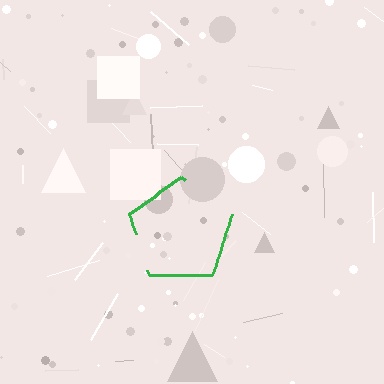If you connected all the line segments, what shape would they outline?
They would outline a pentagon.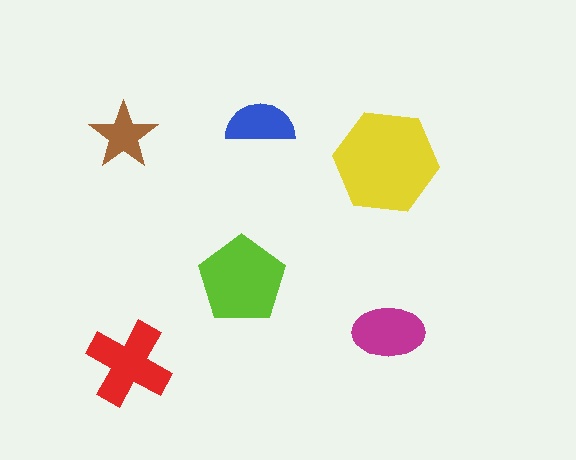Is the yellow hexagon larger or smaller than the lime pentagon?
Larger.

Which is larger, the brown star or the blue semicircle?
The blue semicircle.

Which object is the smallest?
The brown star.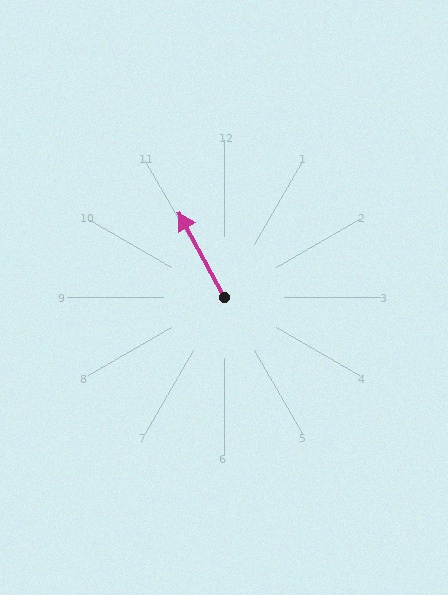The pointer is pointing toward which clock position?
Roughly 11 o'clock.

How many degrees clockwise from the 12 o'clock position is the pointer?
Approximately 332 degrees.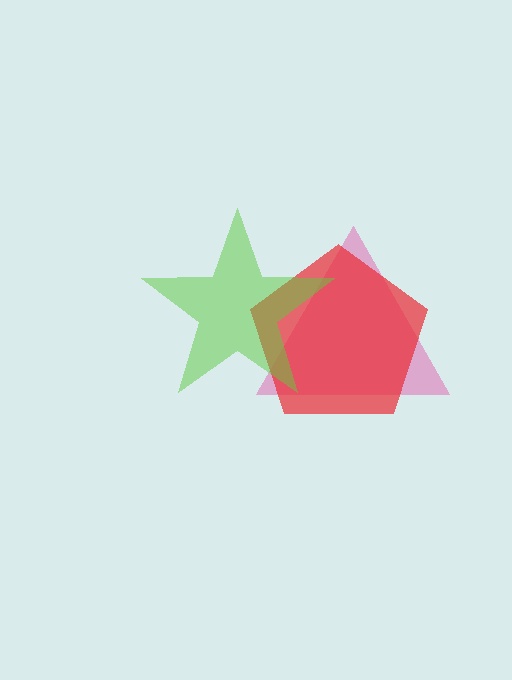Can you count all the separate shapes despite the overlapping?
Yes, there are 3 separate shapes.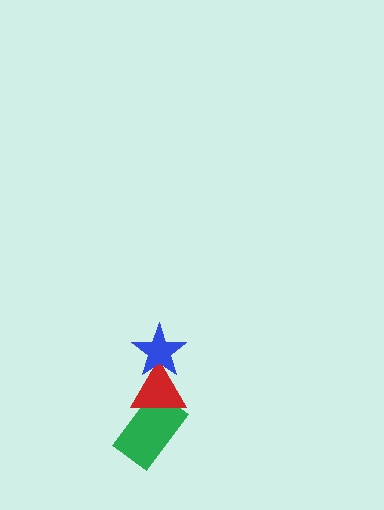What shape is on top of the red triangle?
The blue star is on top of the red triangle.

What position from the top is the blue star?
The blue star is 1st from the top.